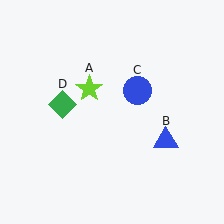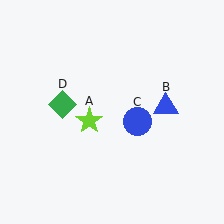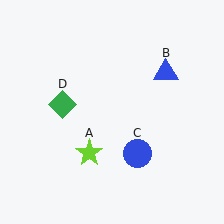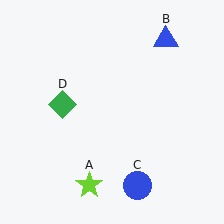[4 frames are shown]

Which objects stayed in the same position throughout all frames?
Green diamond (object D) remained stationary.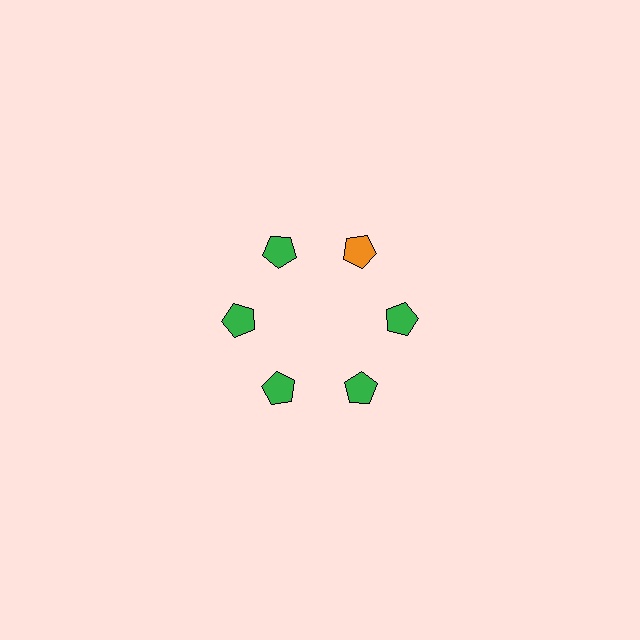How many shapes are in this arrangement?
There are 6 shapes arranged in a ring pattern.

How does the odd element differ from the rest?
It has a different color: orange instead of green.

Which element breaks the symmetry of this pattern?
The orange pentagon at roughly the 1 o'clock position breaks the symmetry. All other shapes are green pentagons.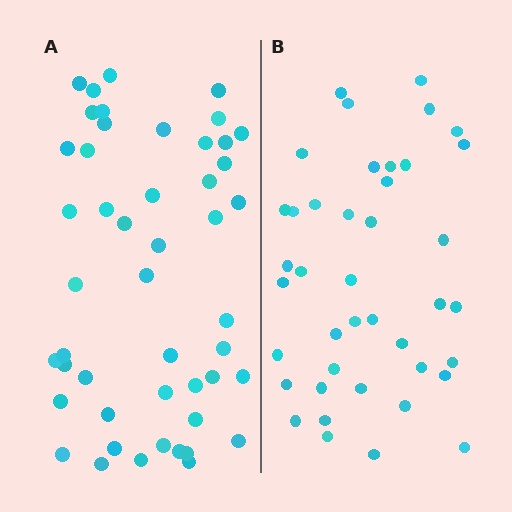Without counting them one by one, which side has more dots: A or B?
Region A (the left region) has more dots.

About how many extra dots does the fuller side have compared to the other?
Region A has roughly 8 or so more dots than region B.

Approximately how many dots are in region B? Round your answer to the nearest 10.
About 40 dots. (The exact count is 41, which rounds to 40.)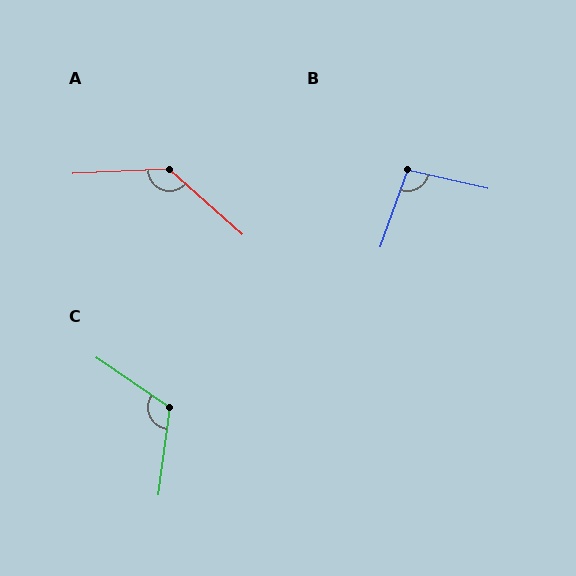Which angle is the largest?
A, at approximately 136 degrees.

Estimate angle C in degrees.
Approximately 117 degrees.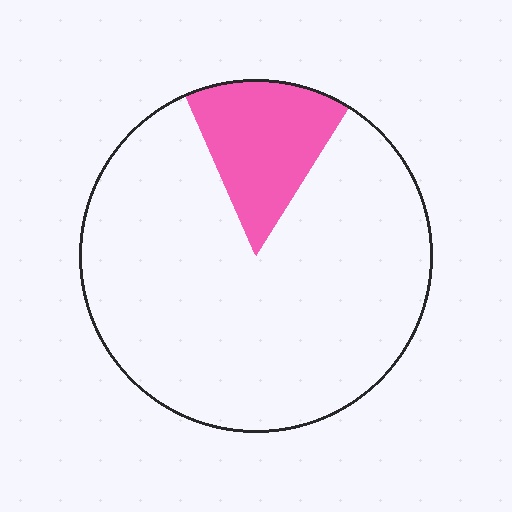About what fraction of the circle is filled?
About one sixth (1/6).